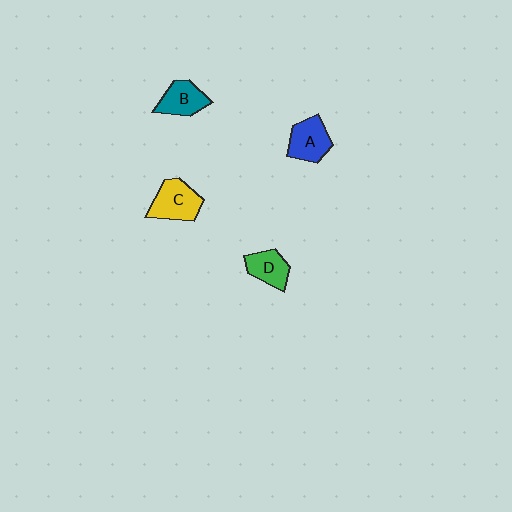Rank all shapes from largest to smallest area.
From largest to smallest: C (yellow), A (blue), B (teal), D (green).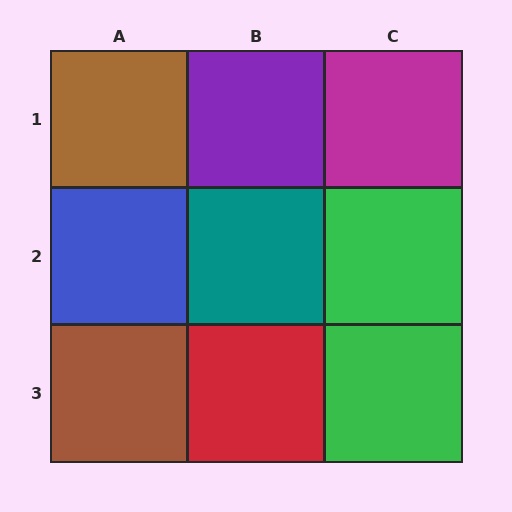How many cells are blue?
1 cell is blue.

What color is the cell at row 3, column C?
Green.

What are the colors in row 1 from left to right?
Brown, purple, magenta.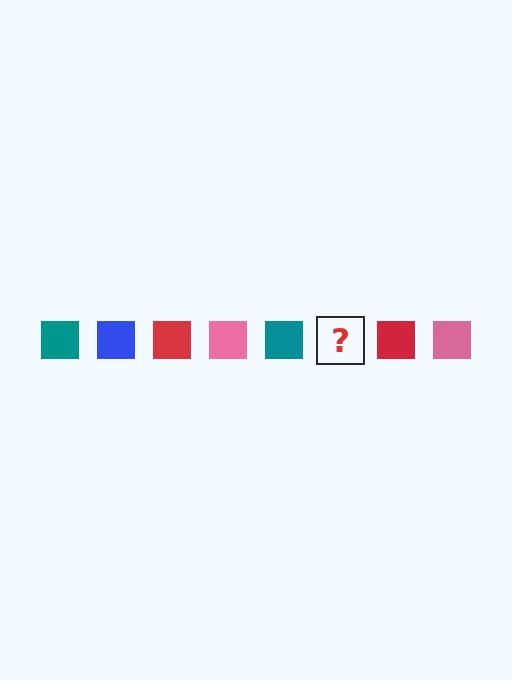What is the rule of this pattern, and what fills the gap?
The rule is that the pattern cycles through teal, blue, red, pink squares. The gap should be filled with a blue square.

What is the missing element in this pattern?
The missing element is a blue square.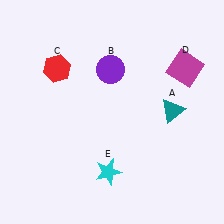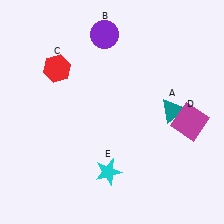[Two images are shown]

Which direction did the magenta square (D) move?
The magenta square (D) moved down.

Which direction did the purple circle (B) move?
The purple circle (B) moved up.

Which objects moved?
The objects that moved are: the purple circle (B), the magenta square (D).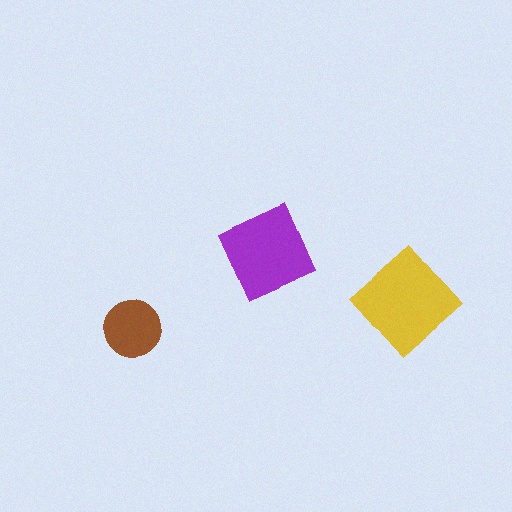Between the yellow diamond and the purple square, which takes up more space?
The yellow diamond.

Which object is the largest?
The yellow diamond.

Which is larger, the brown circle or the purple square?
The purple square.